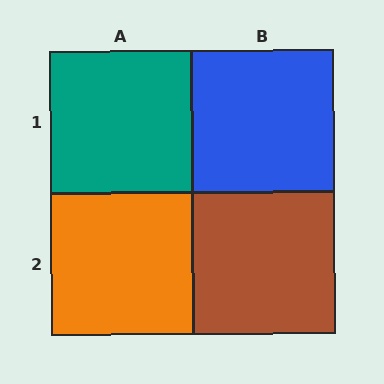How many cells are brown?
1 cell is brown.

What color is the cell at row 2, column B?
Brown.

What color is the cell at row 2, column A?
Orange.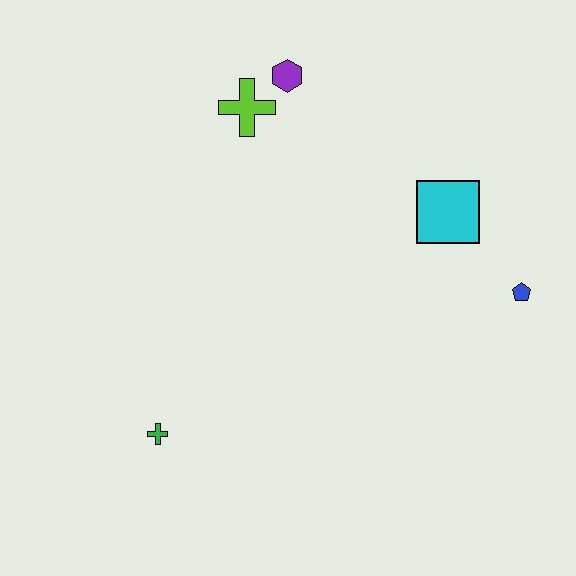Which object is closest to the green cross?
The lime cross is closest to the green cross.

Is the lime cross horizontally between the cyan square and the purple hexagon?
No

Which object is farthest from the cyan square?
The green cross is farthest from the cyan square.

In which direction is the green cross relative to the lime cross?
The green cross is below the lime cross.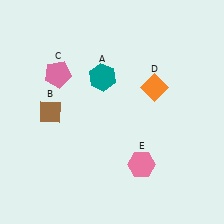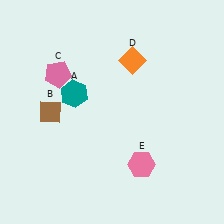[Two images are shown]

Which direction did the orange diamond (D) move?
The orange diamond (D) moved up.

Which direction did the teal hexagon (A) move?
The teal hexagon (A) moved left.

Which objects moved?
The objects that moved are: the teal hexagon (A), the orange diamond (D).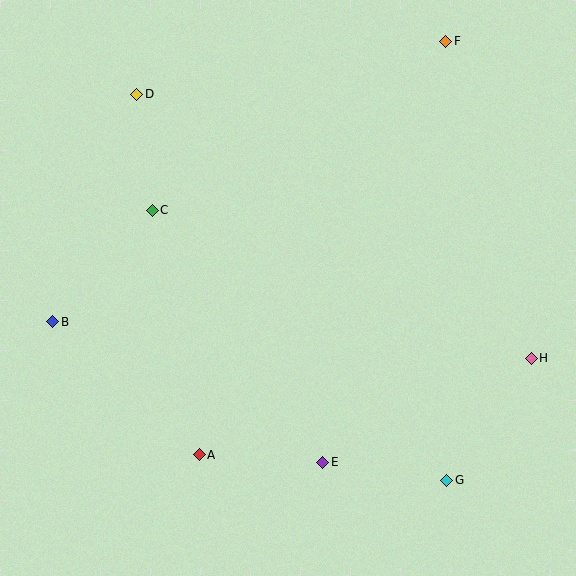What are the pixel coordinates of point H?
Point H is at (531, 358).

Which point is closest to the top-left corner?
Point D is closest to the top-left corner.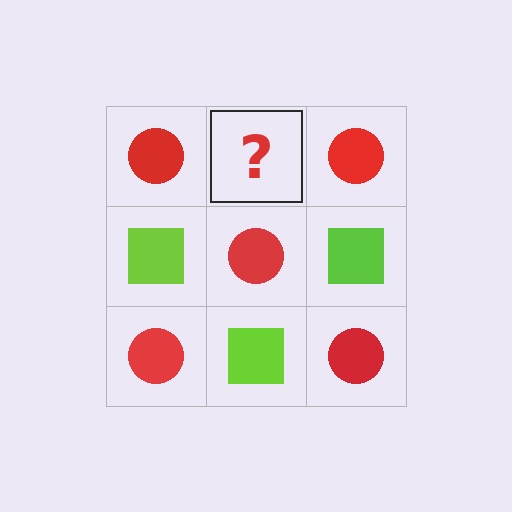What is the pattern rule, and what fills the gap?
The rule is that it alternates red circle and lime square in a checkerboard pattern. The gap should be filled with a lime square.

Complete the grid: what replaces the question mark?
The question mark should be replaced with a lime square.